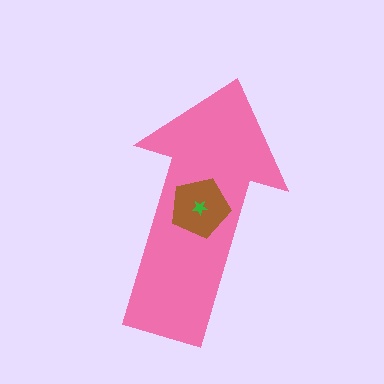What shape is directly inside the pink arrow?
The brown pentagon.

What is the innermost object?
The green star.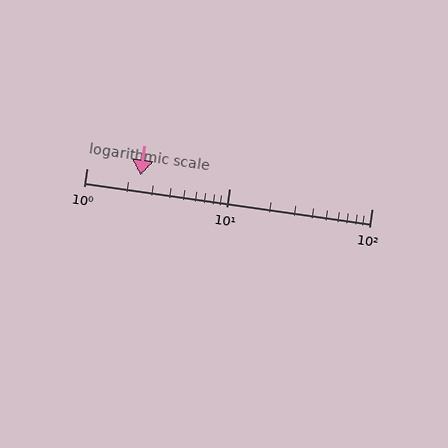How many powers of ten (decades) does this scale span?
The scale spans 2 decades, from 1 to 100.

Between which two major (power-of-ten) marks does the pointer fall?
The pointer is between 1 and 10.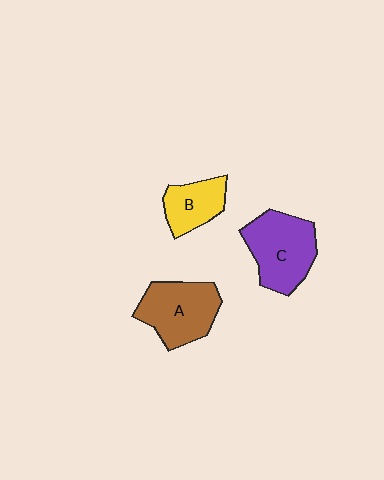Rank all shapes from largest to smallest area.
From largest to smallest: C (purple), A (brown), B (yellow).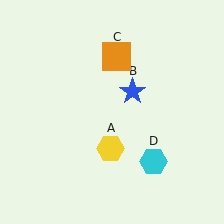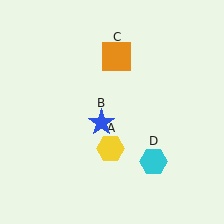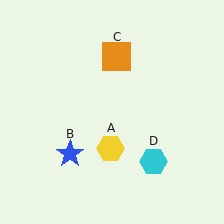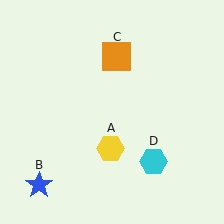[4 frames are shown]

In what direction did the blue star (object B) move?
The blue star (object B) moved down and to the left.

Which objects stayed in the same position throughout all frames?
Yellow hexagon (object A) and orange square (object C) and cyan hexagon (object D) remained stationary.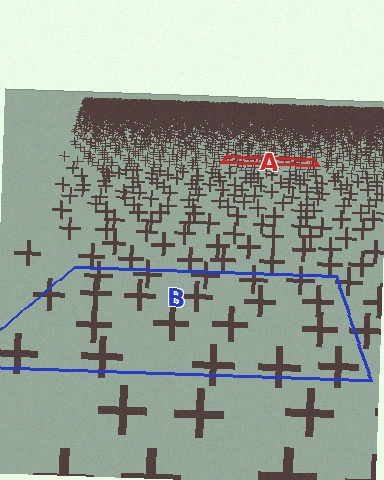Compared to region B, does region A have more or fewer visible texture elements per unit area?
Region A has more texture elements per unit area — they are packed more densely because it is farther away.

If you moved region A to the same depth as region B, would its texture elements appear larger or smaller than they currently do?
They would appear larger. At a closer depth, the same texture elements are projected at a bigger on-screen size.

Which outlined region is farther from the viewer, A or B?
Region A is farther from the viewer — the texture elements inside it appear smaller and more densely packed.